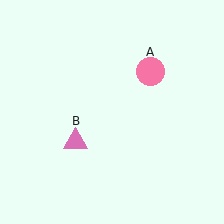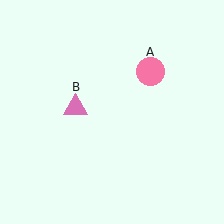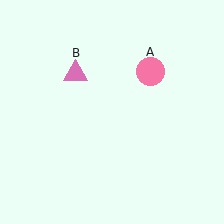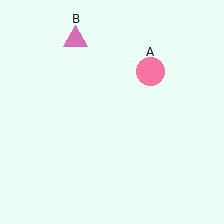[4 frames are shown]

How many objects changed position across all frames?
1 object changed position: pink triangle (object B).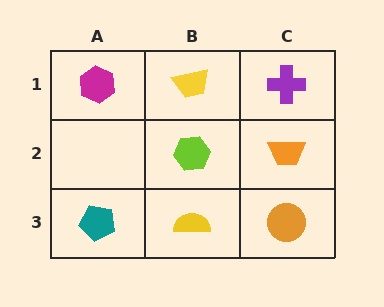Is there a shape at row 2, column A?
No, that cell is empty.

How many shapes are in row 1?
3 shapes.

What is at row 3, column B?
A yellow semicircle.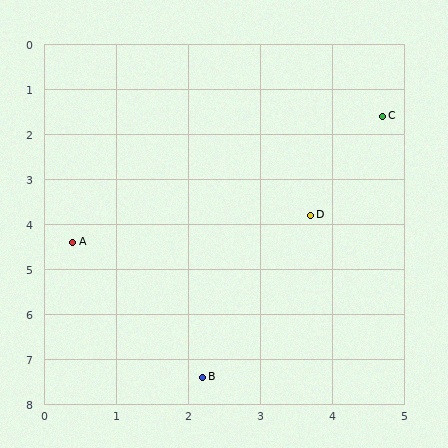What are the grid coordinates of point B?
Point B is at approximately (2.2, 7.4).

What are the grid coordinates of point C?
Point C is at approximately (4.7, 1.6).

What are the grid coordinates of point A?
Point A is at approximately (0.4, 4.4).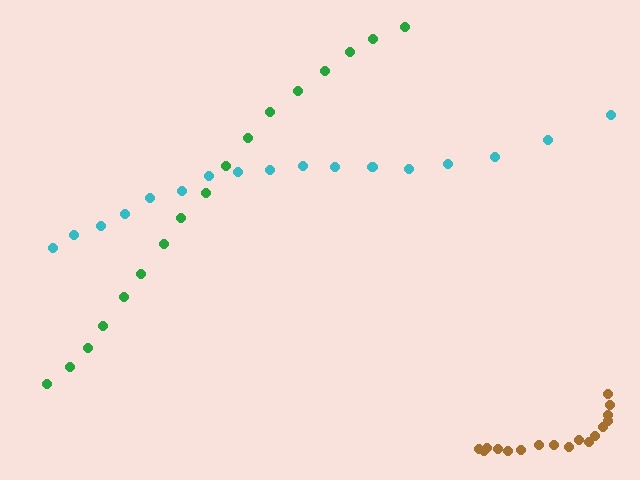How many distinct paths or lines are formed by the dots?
There are 3 distinct paths.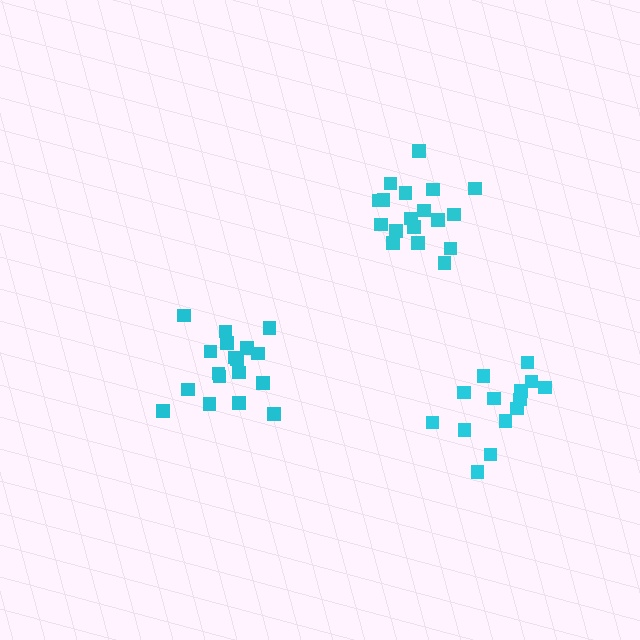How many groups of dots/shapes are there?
There are 3 groups.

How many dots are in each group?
Group 1: 14 dots, Group 2: 18 dots, Group 3: 18 dots (50 total).